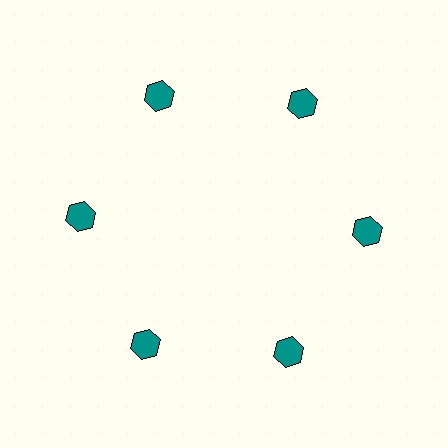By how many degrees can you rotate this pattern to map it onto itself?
The pattern maps onto itself every 60 degrees of rotation.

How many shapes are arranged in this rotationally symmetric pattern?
There are 6 shapes, arranged in 6 groups of 1.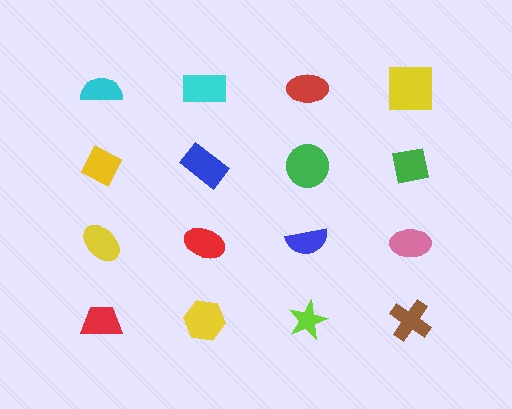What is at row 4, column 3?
A lime star.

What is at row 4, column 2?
A yellow hexagon.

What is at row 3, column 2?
A red ellipse.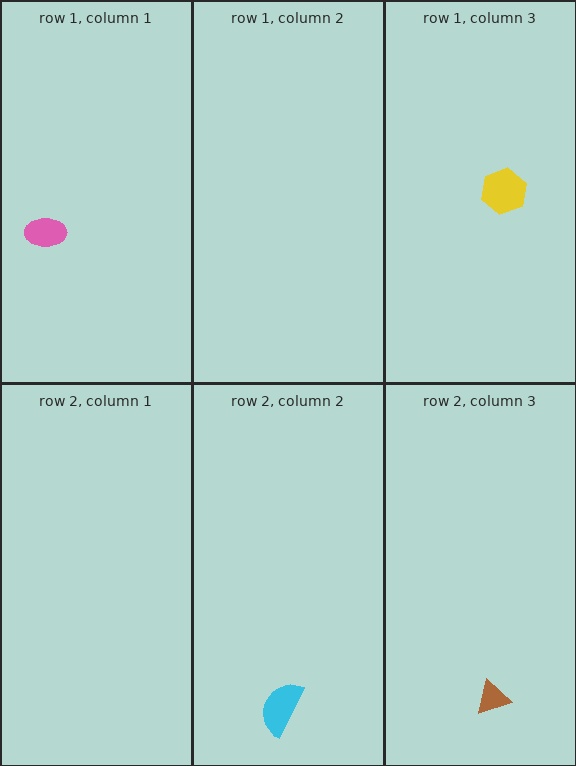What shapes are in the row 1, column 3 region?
The yellow hexagon.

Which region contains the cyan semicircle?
The row 2, column 2 region.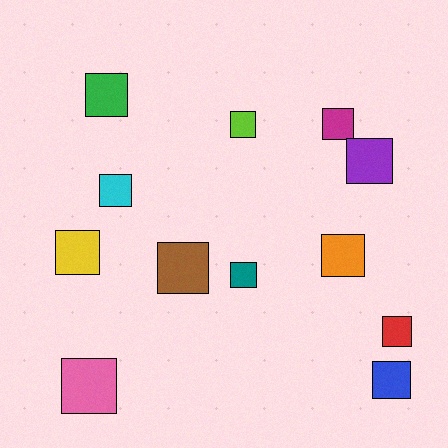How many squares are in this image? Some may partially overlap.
There are 12 squares.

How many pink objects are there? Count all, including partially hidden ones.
There is 1 pink object.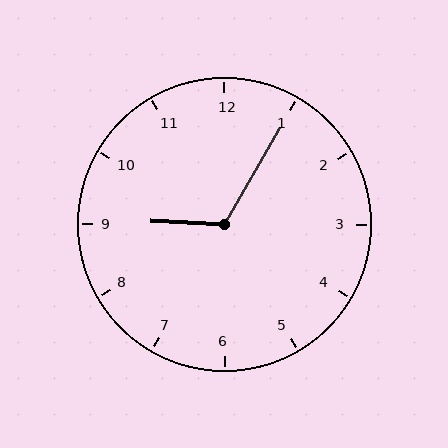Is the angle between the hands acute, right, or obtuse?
It is obtuse.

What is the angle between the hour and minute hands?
Approximately 118 degrees.